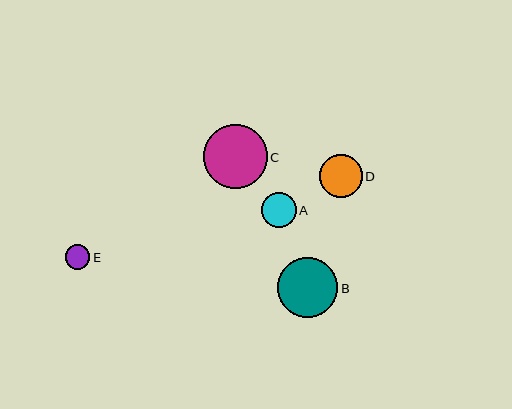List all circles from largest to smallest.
From largest to smallest: C, B, D, A, E.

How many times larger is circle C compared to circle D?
Circle C is approximately 1.5 times the size of circle D.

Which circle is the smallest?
Circle E is the smallest with a size of approximately 24 pixels.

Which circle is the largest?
Circle C is the largest with a size of approximately 64 pixels.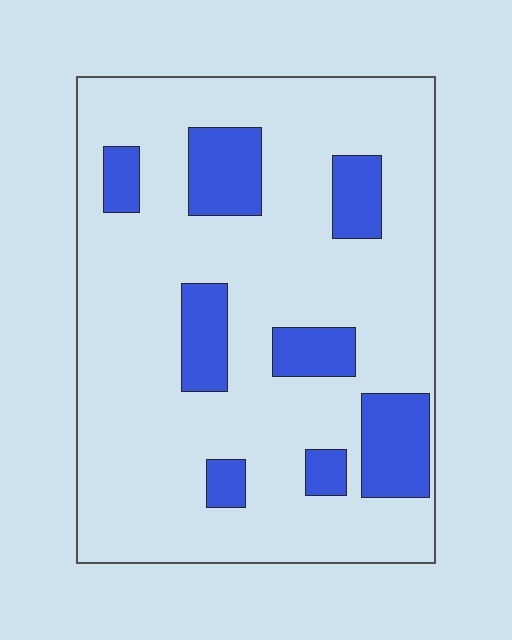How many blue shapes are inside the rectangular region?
8.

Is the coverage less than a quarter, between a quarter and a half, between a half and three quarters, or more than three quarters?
Less than a quarter.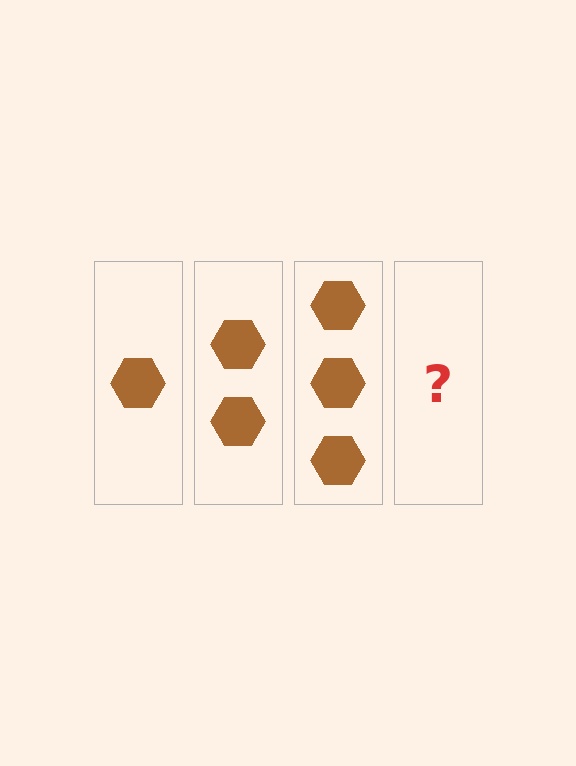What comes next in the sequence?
The next element should be 4 hexagons.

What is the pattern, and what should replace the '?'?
The pattern is that each step adds one more hexagon. The '?' should be 4 hexagons.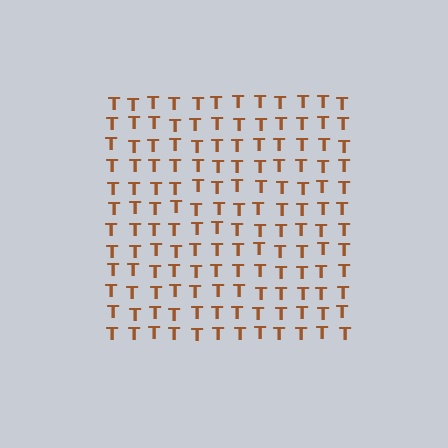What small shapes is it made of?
It is made of small letter T's.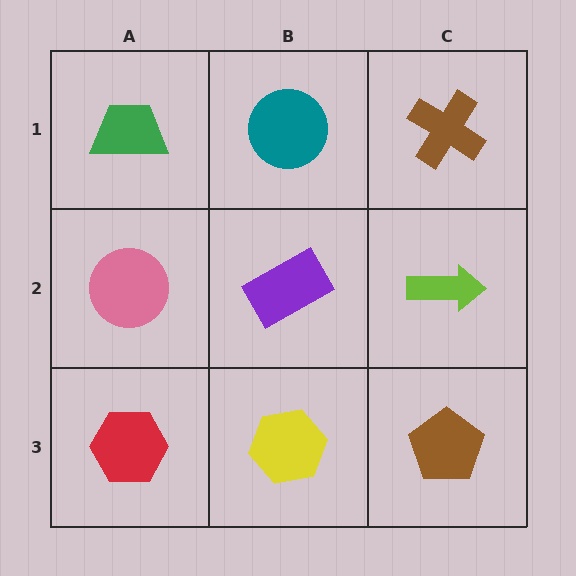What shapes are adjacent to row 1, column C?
A lime arrow (row 2, column C), a teal circle (row 1, column B).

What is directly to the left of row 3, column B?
A red hexagon.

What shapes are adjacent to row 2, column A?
A green trapezoid (row 1, column A), a red hexagon (row 3, column A), a purple rectangle (row 2, column B).